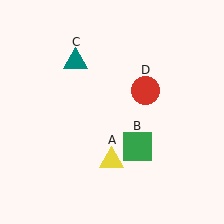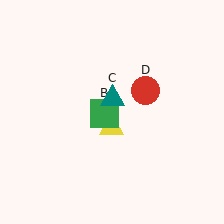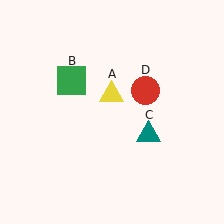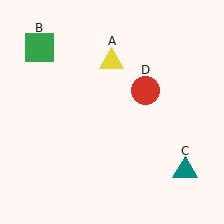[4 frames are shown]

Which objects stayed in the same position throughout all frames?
Red circle (object D) remained stationary.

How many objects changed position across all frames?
3 objects changed position: yellow triangle (object A), green square (object B), teal triangle (object C).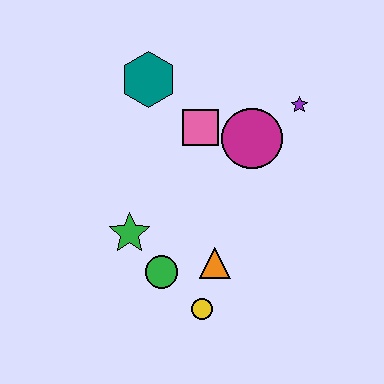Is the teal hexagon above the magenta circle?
Yes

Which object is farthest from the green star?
The purple star is farthest from the green star.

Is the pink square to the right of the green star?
Yes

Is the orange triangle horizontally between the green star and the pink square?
No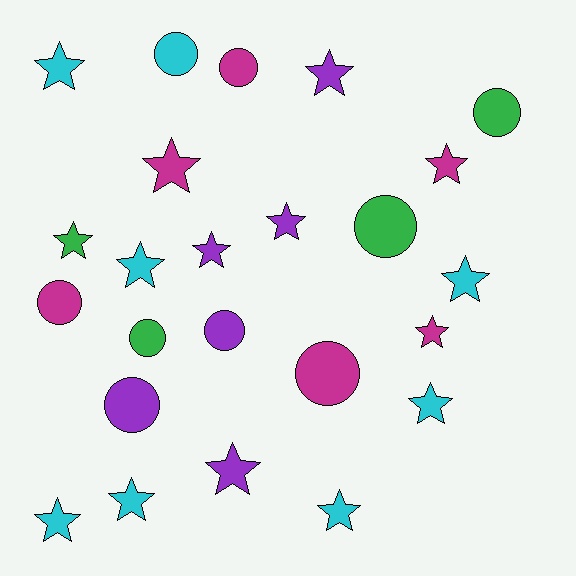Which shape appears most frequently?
Star, with 15 objects.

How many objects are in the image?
There are 24 objects.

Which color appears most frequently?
Cyan, with 8 objects.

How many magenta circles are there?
There are 3 magenta circles.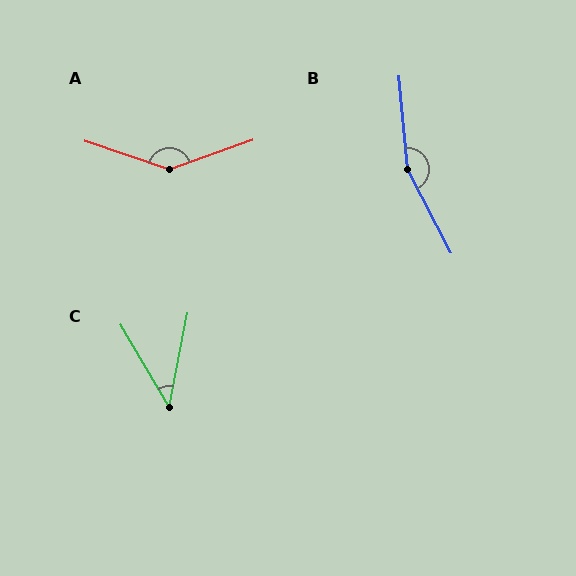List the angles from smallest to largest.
C (42°), A (142°), B (157°).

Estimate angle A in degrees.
Approximately 142 degrees.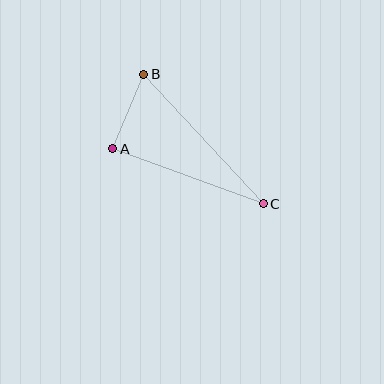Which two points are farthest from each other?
Points B and C are farthest from each other.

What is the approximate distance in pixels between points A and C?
The distance between A and C is approximately 160 pixels.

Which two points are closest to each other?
Points A and B are closest to each other.